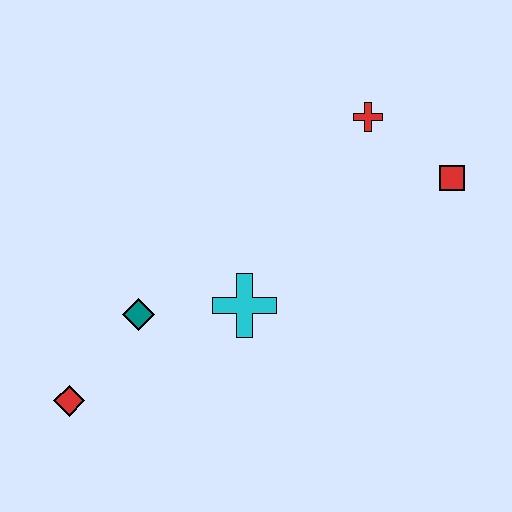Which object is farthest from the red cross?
The red diamond is farthest from the red cross.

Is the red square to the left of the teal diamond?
No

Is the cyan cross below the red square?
Yes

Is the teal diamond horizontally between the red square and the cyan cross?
No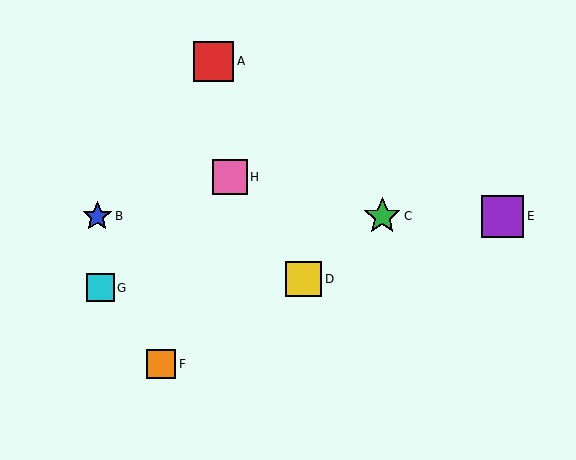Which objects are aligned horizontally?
Objects B, C, E are aligned horizontally.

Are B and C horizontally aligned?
Yes, both are at y≈216.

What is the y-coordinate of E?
Object E is at y≈216.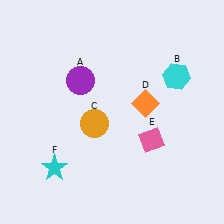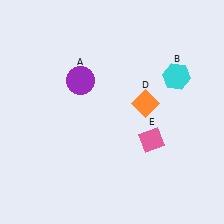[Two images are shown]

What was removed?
The orange circle (C), the cyan star (F) were removed in Image 2.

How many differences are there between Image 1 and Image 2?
There are 2 differences between the two images.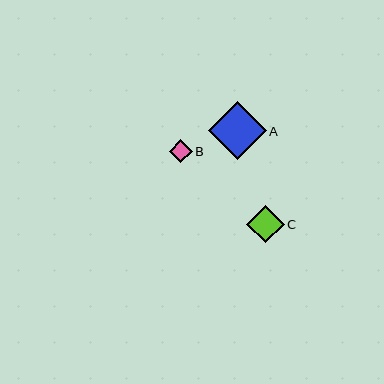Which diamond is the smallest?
Diamond B is the smallest with a size of approximately 23 pixels.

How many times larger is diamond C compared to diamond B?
Diamond C is approximately 1.7 times the size of diamond B.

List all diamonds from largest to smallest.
From largest to smallest: A, C, B.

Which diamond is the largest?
Diamond A is the largest with a size of approximately 58 pixels.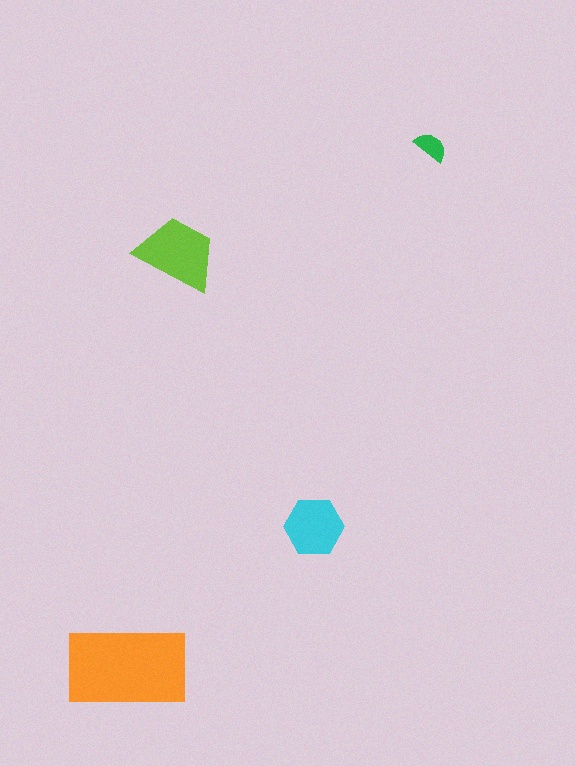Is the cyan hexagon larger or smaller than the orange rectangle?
Smaller.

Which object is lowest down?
The orange rectangle is bottommost.